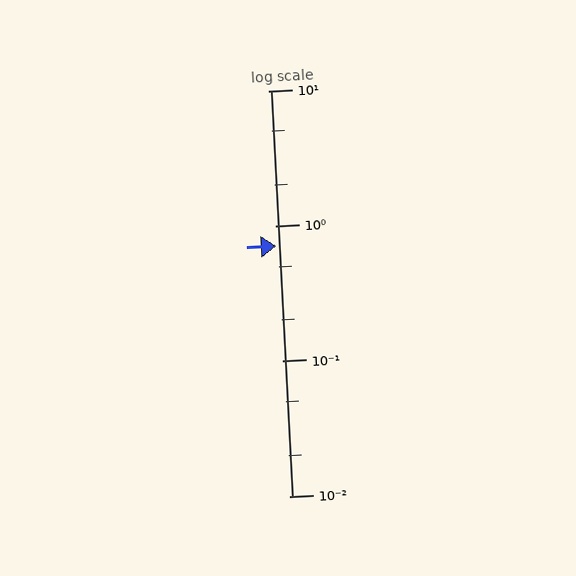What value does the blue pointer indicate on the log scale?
The pointer indicates approximately 0.71.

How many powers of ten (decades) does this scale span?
The scale spans 3 decades, from 0.01 to 10.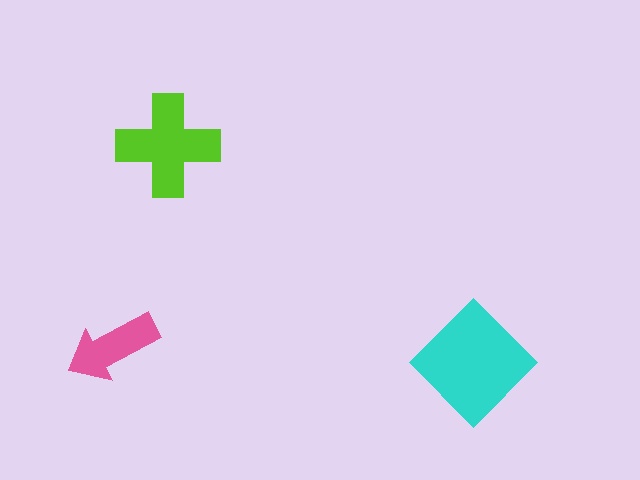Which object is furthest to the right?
The cyan diamond is rightmost.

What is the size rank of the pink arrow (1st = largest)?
3rd.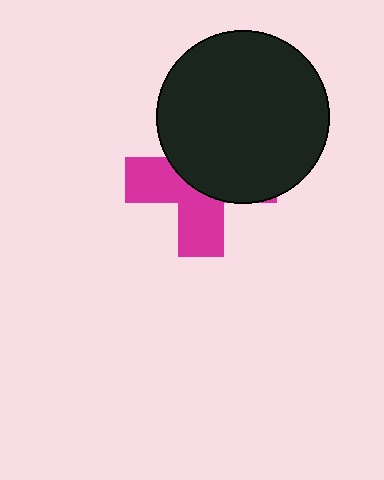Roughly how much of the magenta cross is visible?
About half of it is visible (roughly 45%).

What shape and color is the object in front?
The object in front is a black circle.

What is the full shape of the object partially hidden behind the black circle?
The partially hidden object is a magenta cross.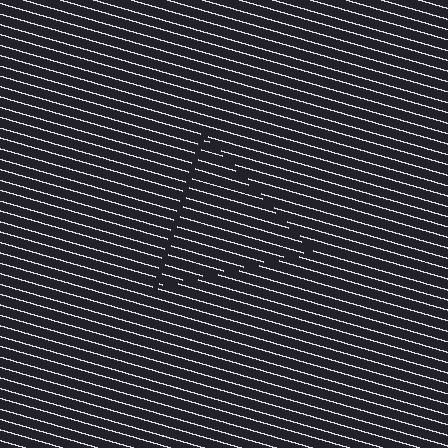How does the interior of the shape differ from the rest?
The interior of the shape contains the same grating, shifted by half a period — the contour is defined by the phase discontinuity where line-ends from the inner and outer gratings abut.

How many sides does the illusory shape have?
3 sides — the line-ends trace a triangle.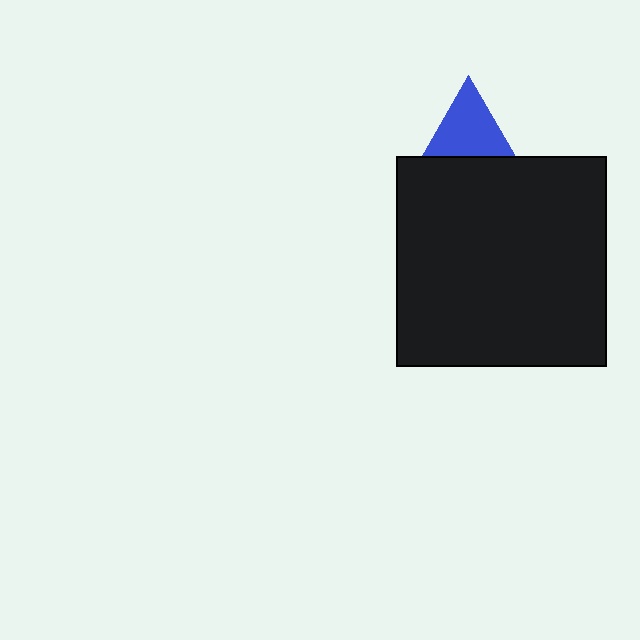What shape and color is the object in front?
The object in front is a black square.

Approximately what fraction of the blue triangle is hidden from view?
Roughly 43% of the blue triangle is hidden behind the black square.